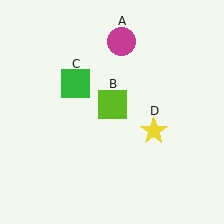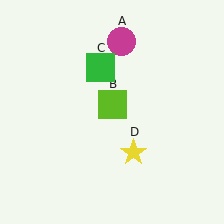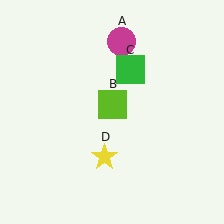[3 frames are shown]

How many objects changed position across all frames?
2 objects changed position: green square (object C), yellow star (object D).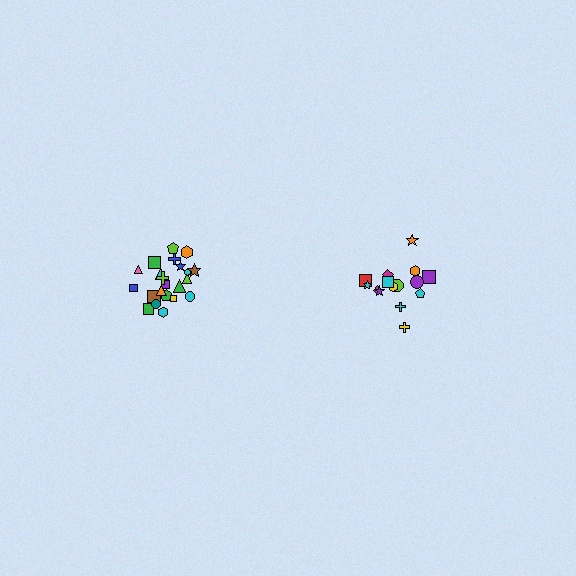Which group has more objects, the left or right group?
The left group.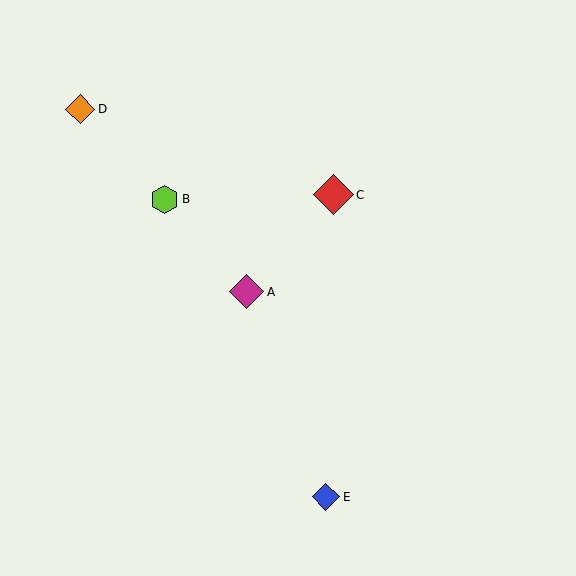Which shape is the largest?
The red diamond (labeled C) is the largest.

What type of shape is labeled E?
Shape E is a blue diamond.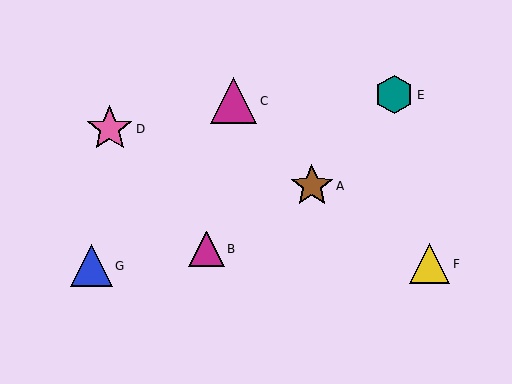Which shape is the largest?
The pink star (labeled D) is the largest.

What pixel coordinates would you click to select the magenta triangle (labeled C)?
Click at (234, 101) to select the magenta triangle C.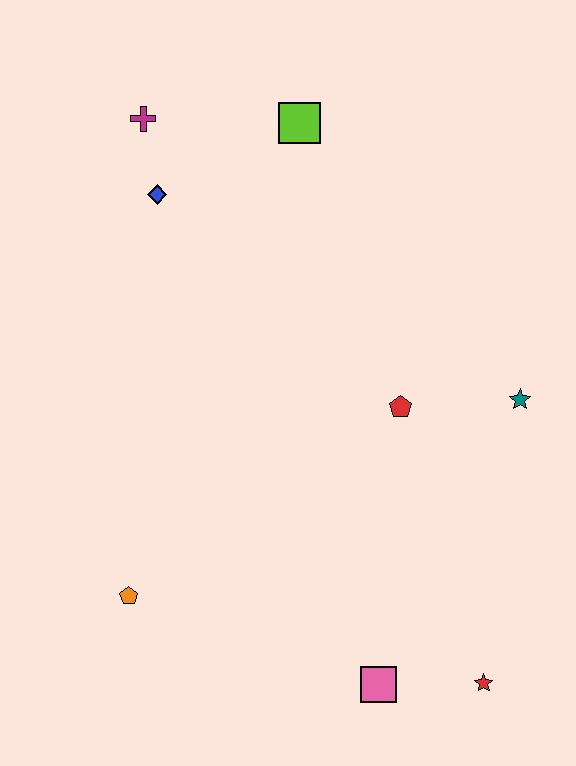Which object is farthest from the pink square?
The magenta cross is farthest from the pink square.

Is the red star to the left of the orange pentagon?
No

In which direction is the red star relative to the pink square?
The red star is to the right of the pink square.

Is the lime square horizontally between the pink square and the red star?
No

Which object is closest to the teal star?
The red pentagon is closest to the teal star.